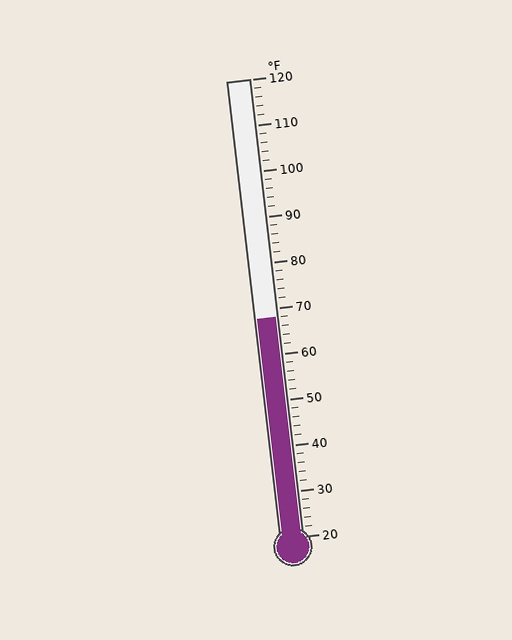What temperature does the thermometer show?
The thermometer shows approximately 68°F.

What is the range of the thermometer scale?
The thermometer scale ranges from 20°F to 120°F.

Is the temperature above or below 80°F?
The temperature is below 80°F.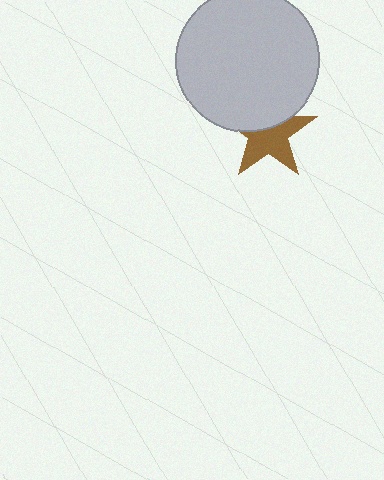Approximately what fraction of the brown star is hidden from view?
Roughly 38% of the brown star is hidden behind the light gray circle.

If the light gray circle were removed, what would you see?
You would see the complete brown star.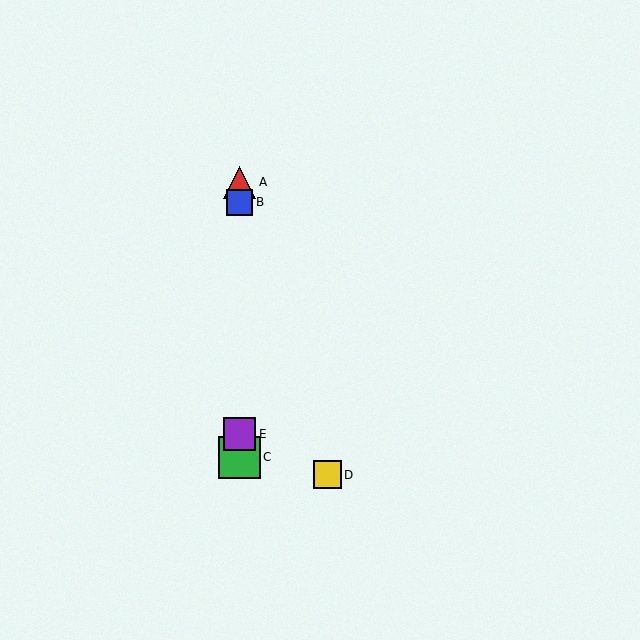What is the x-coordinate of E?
Object E is at x≈240.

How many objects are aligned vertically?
4 objects (A, B, C, E) are aligned vertically.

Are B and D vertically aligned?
No, B is at x≈240 and D is at x≈327.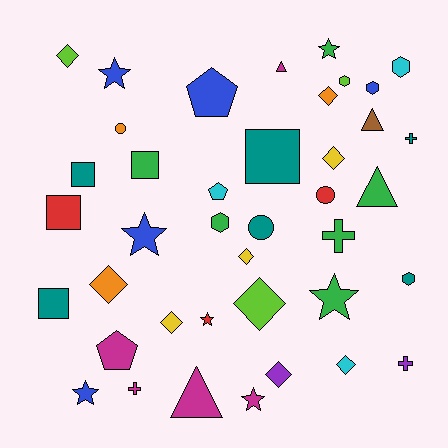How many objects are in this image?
There are 40 objects.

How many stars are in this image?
There are 7 stars.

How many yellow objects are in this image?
There are 3 yellow objects.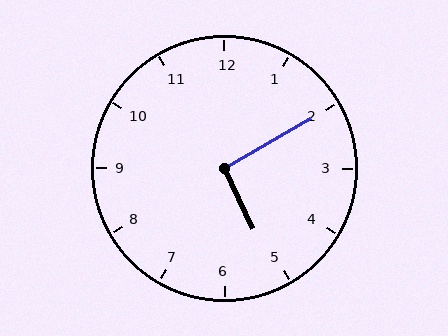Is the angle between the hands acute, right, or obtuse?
It is right.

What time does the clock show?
5:10.